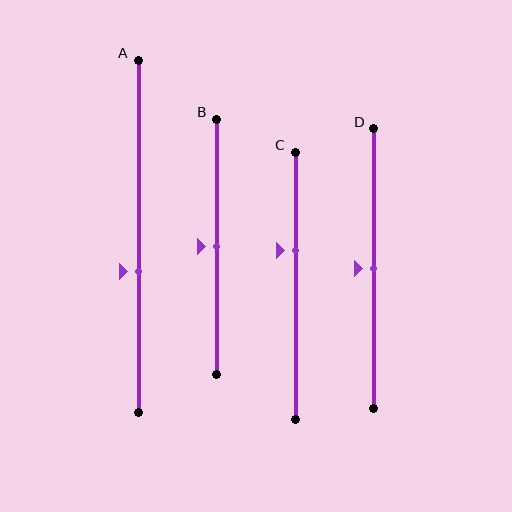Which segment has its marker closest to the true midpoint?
Segment B has its marker closest to the true midpoint.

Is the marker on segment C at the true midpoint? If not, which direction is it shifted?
No, the marker on segment C is shifted upward by about 13% of the segment length.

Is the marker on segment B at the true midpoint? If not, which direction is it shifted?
Yes, the marker on segment B is at the true midpoint.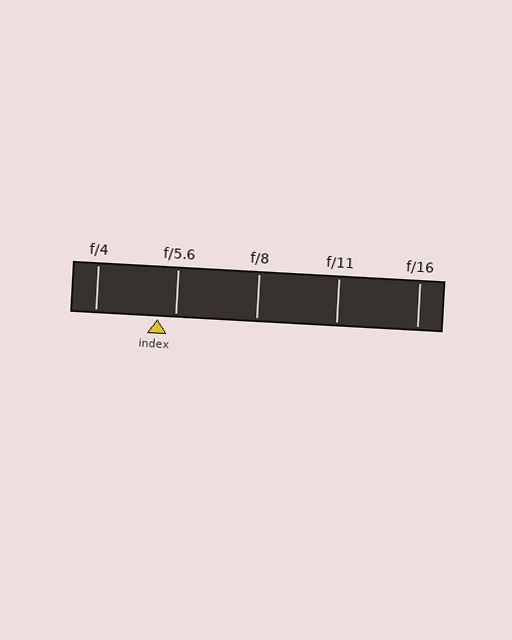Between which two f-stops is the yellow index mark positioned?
The index mark is between f/4 and f/5.6.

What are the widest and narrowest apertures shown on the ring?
The widest aperture shown is f/4 and the narrowest is f/16.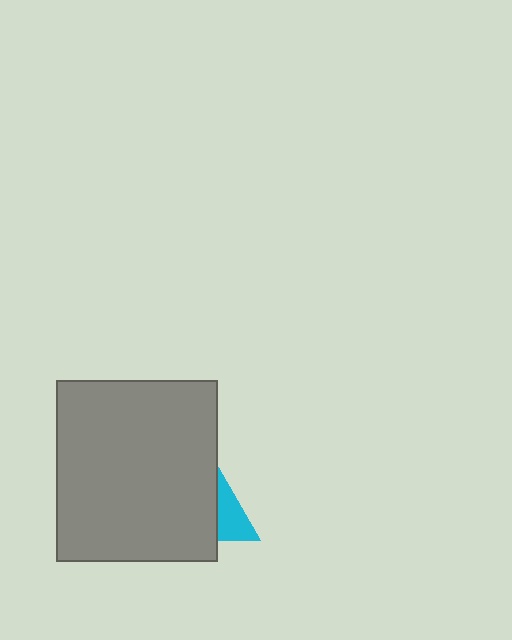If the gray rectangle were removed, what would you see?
You would see the complete cyan triangle.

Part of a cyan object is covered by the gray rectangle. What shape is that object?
It is a triangle.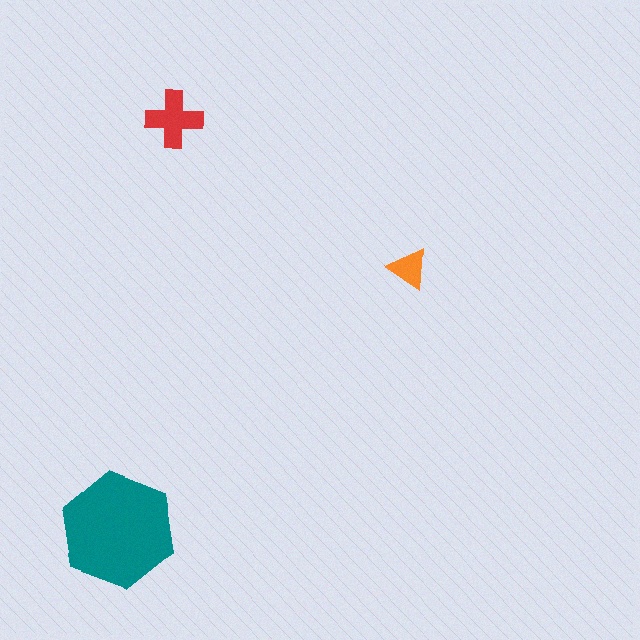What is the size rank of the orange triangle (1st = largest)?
3rd.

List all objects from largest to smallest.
The teal hexagon, the red cross, the orange triangle.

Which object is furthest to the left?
The teal hexagon is leftmost.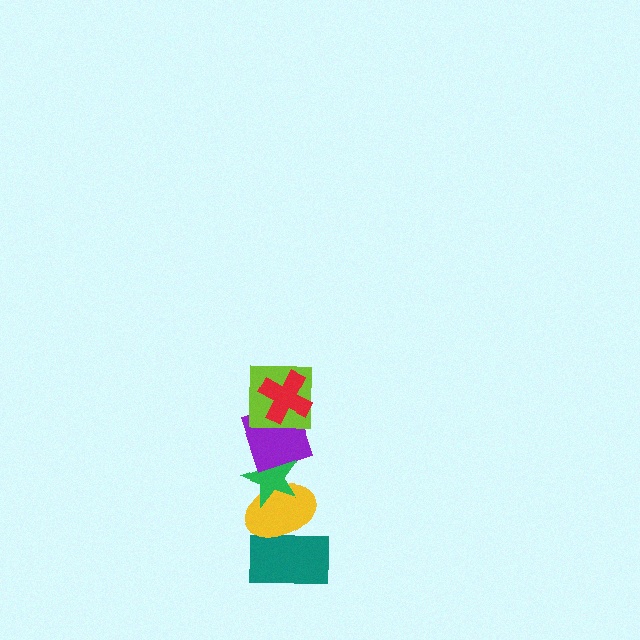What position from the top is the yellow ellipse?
The yellow ellipse is 5th from the top.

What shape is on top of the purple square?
The lime square is on top of the purple square.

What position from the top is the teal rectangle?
The teal rectangle is 6th from the top.